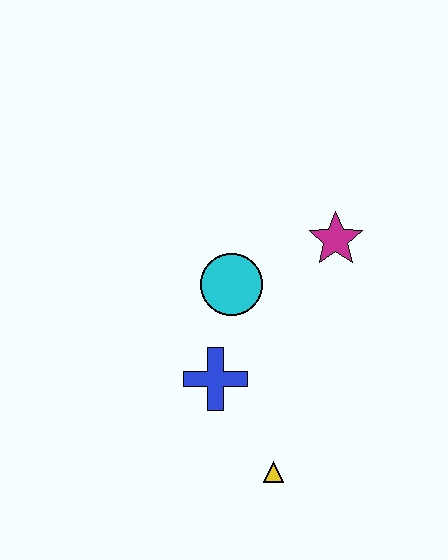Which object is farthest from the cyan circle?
The yellow triangle is farthest from the cyan circle.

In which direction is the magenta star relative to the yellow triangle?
The magenta star is above the yellow triangle.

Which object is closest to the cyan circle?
The blue cross is closest to the cyan circle.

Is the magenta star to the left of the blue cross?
No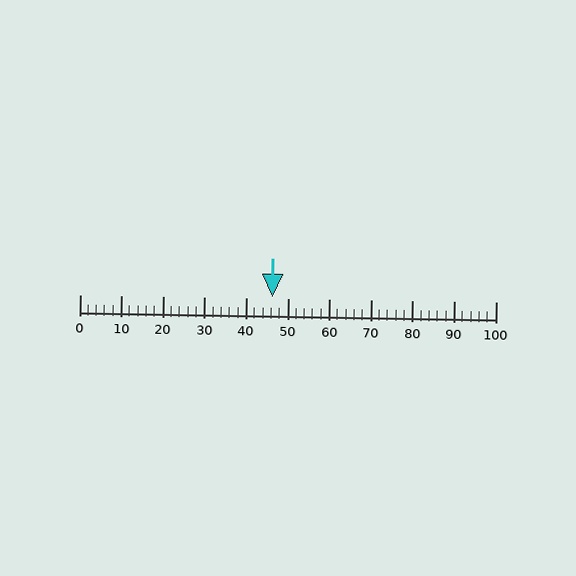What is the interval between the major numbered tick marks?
The major tick marks are spaced 10 units apart.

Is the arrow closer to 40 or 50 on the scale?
The arrow is closer to 50.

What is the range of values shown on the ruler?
The ruler shows values from 0 to 100.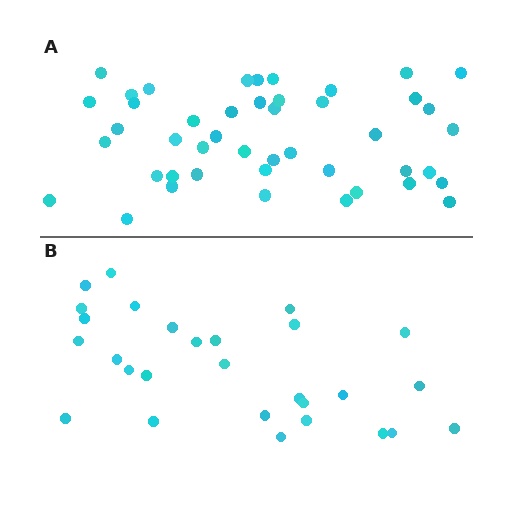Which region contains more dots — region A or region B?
Region A (the top region) has more dots.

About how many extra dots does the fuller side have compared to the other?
Region A has approximately 15 more dots than region B.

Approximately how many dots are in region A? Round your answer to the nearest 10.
About 40 dots. (The exact count is 45, which rounds to 40.)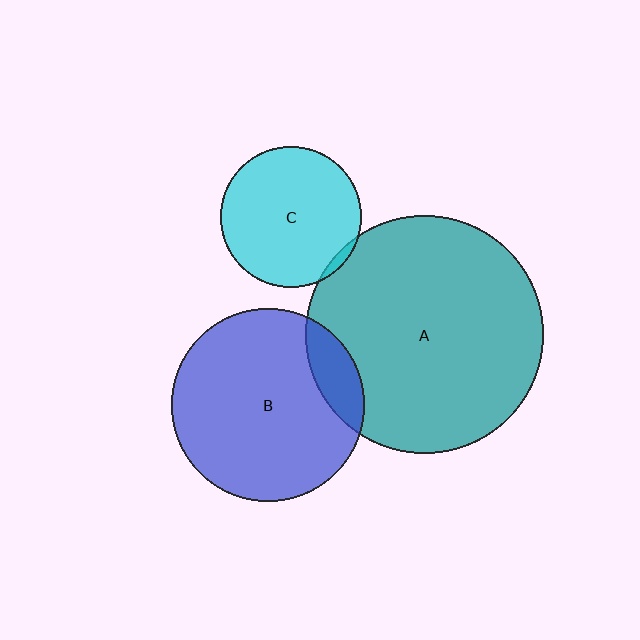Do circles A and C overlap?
Yes.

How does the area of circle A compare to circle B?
Approximately 1.5 times.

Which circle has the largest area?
Circle A (teal).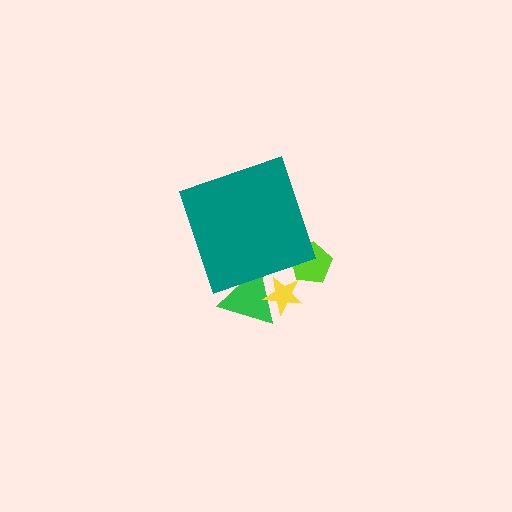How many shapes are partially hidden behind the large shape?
3 shapes are partially hidden.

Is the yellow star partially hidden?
Yes, the yellow star is partially hidden behind the teal diamond.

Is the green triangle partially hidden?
Yes, the green triangle is partially hidden behind the teal diamond.